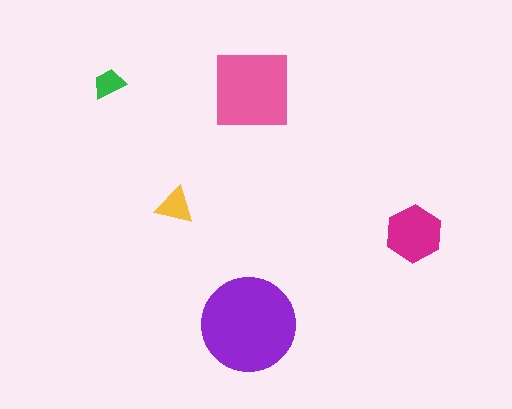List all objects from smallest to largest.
The green trapezoid, the yellow triangle, the magenta hexagon, the pink square, the purple circle.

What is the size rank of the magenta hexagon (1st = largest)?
3rd.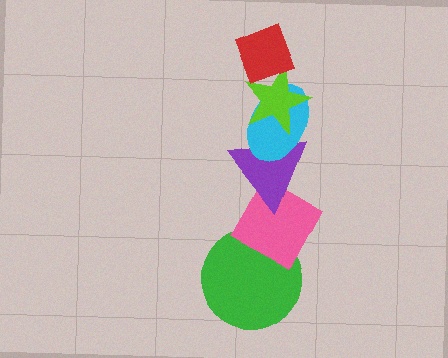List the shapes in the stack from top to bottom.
From top to bottom: the red diamond, the lime star, the cyan ellipse, the purple triangle, the pink diamond, the green circle.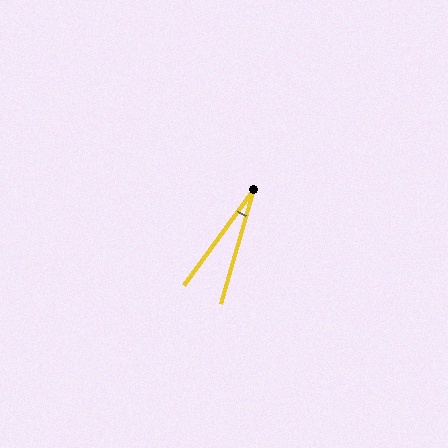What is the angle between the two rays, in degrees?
Approximately 20 degrees.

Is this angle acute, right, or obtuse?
It is acute.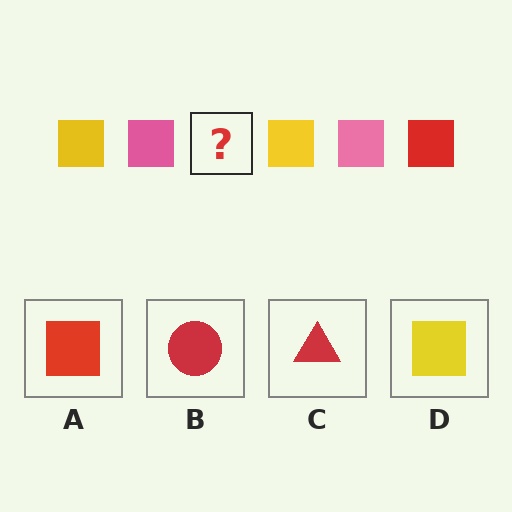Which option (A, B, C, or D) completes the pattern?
A.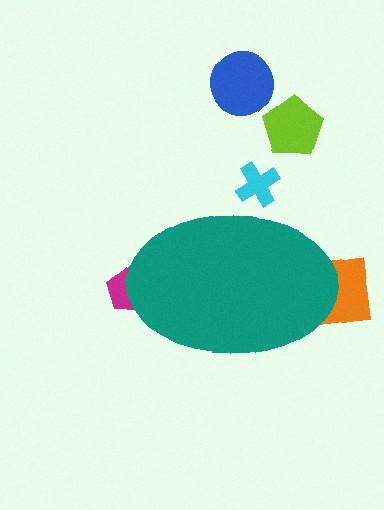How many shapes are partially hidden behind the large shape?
3 shapes are partially hidden.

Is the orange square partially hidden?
Yes, the orange square is partially hidden behind the teal ellipse.